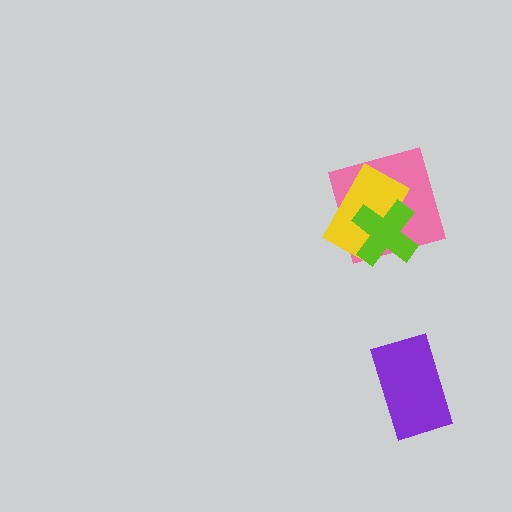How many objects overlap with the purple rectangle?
0 objects overlap with the purple rectangle.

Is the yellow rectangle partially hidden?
Yes, it is partially covered by another shape.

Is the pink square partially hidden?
Yes, it is partially covered by another shape.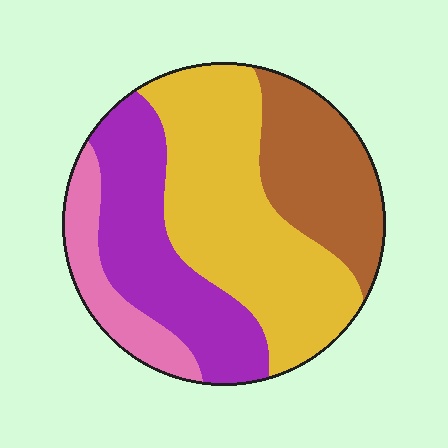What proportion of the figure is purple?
Purple covers roughly 25% of the figure.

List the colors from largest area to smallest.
From largest to smallest: yellow, purple, brown, pink.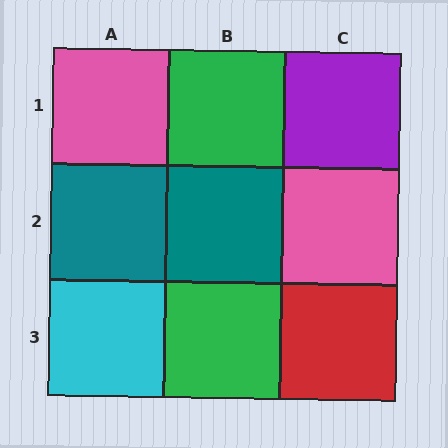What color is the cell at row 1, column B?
Green.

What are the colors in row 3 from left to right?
Cyan, green, red.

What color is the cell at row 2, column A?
Teal.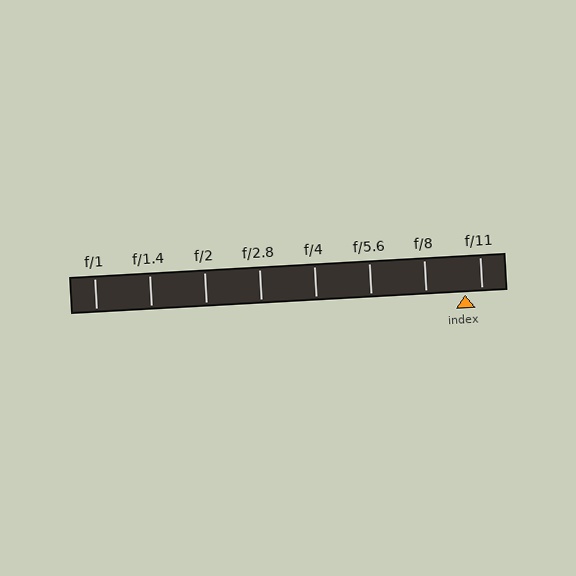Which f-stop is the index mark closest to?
The index mark is closest to f/11.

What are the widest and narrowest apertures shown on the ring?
The widest aperture shown is f/1 and the narrowest is f/11.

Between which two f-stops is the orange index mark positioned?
The index mark is between f/8 and f/11.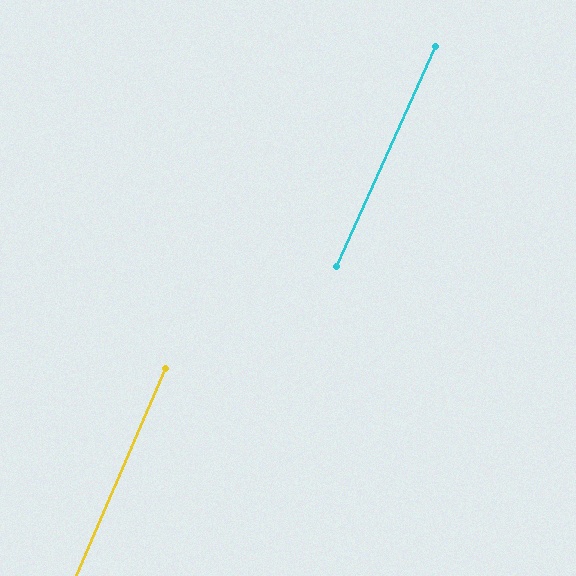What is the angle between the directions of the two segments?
Approximately 1 degree.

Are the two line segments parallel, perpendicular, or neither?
Parallel — their directions differ by only 0.9°.